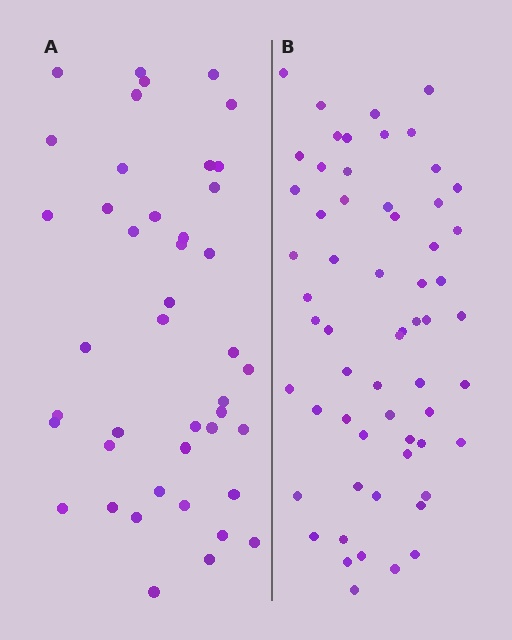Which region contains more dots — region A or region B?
Region B (the right region) has more dots.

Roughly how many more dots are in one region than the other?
Region B has approximately 15 more dots than region A.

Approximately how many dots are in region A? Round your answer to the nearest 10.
About 40 dots. (The exact count is 43, which rounds to 40.)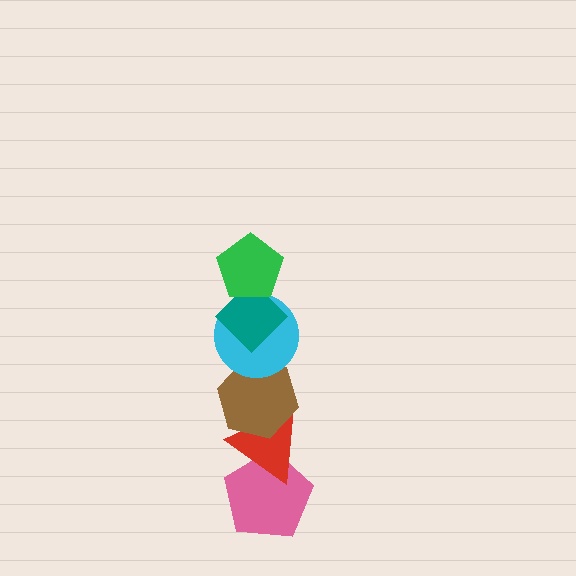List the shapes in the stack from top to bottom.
From top to bottom: the green pentagon, the teal diamond, the cyan circle, the brown hexagon, the red triangle, the pink pentagon.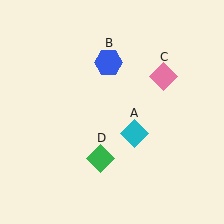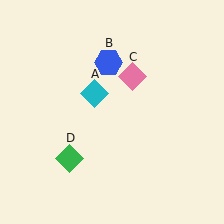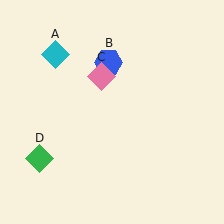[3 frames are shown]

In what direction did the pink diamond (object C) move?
The pink diamond (object C) moved left.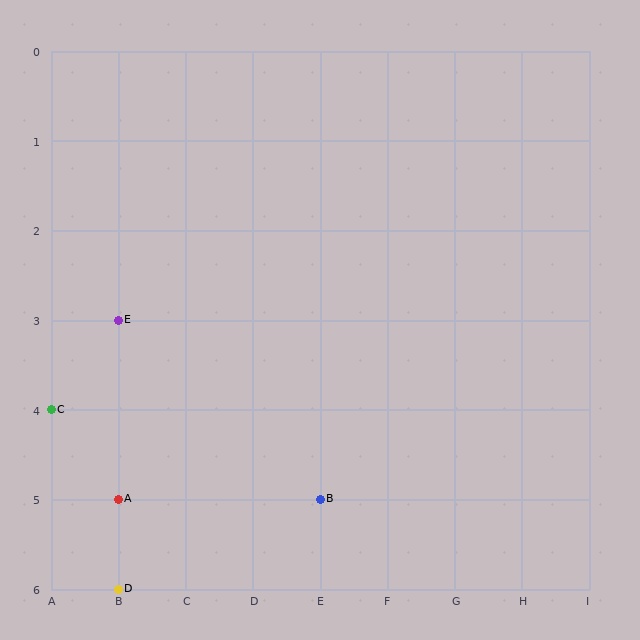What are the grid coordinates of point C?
Point C is at grid coordinates (A, 4).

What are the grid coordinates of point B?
Point B is at grid coordinates (E, 5).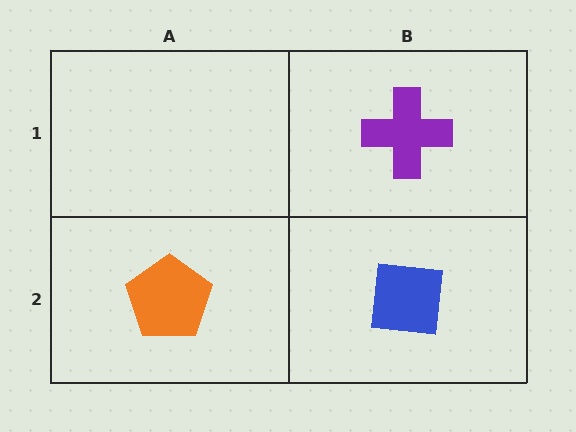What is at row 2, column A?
An orange pentagon.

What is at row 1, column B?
A purple cross.